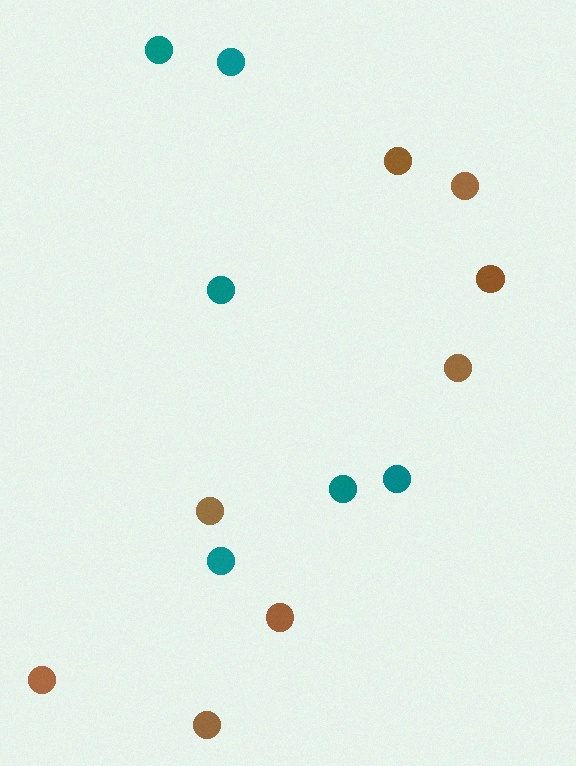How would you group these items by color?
There are 2 groups: one group of brown circles (8) and one group of teal circles (6).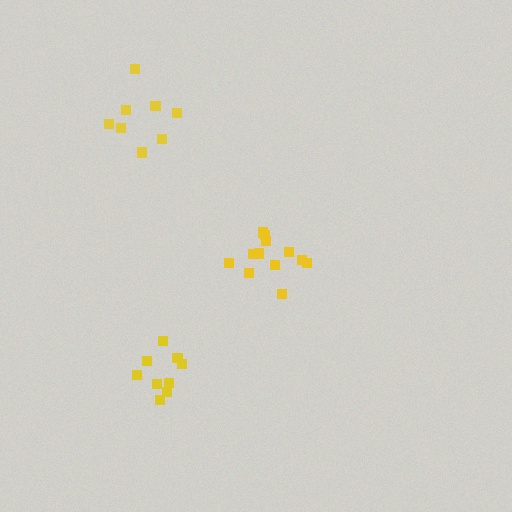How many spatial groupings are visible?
There are 3 spatial groupings.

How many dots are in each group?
Group 1: 8 dots, Group 2: 12 dots, Group 3: 9 dots (29 total).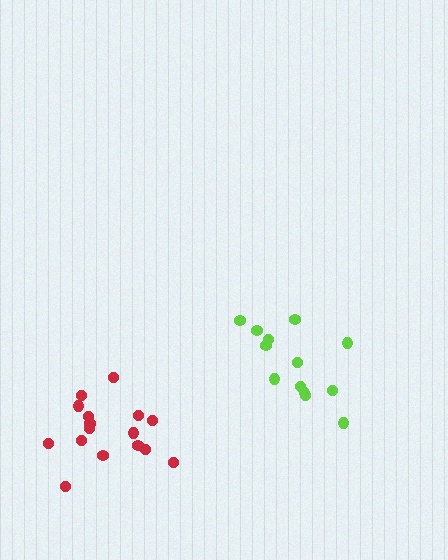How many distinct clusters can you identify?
There are 2 distinct clusters.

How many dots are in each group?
Group 1: 13 dots, Group 2: 16 dots (29 total).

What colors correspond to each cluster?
The clusters are colored: lime, red.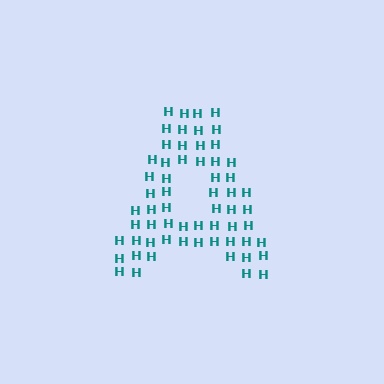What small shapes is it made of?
It is made of small letter H's.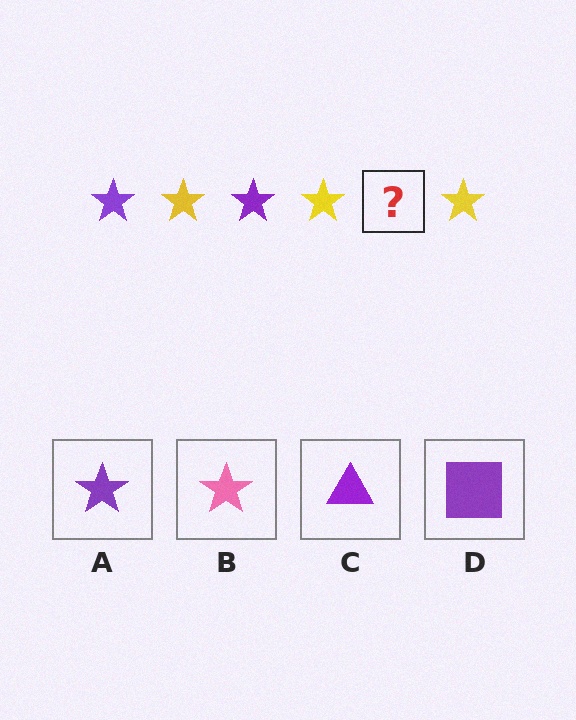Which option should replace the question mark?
Option A.